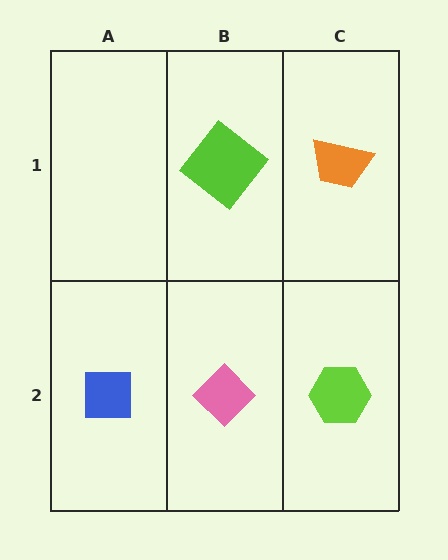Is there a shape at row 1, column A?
No, that cell is empty.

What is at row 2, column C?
A lime hexagon.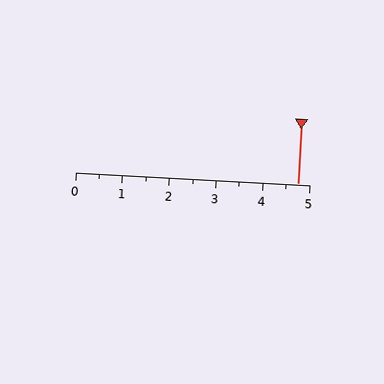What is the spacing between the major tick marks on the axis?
The major ticks are spaced 1 apart.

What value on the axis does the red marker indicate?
The marker indicates approximately 4.8.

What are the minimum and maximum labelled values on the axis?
The axis runs from 0 to 5.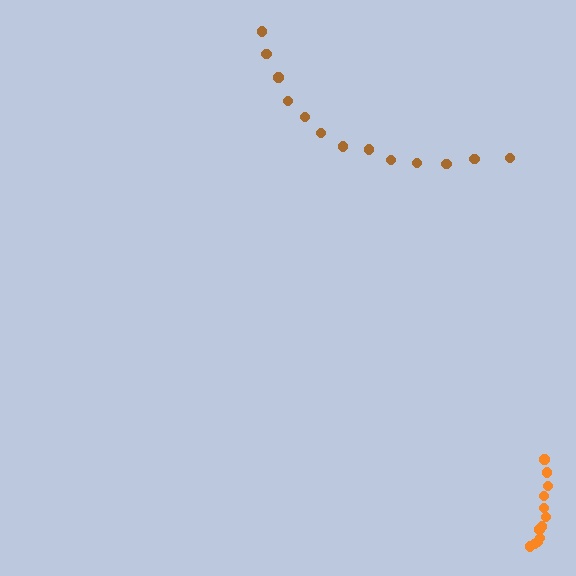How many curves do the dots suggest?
There are 2 distinct paths.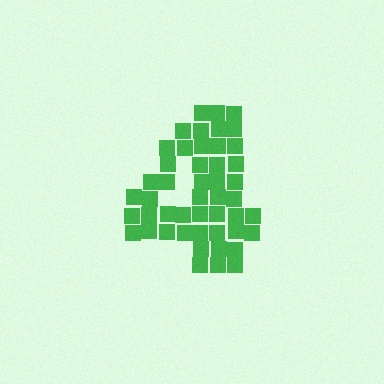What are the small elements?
The small elements are squares.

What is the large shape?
The large shape is the digit 4.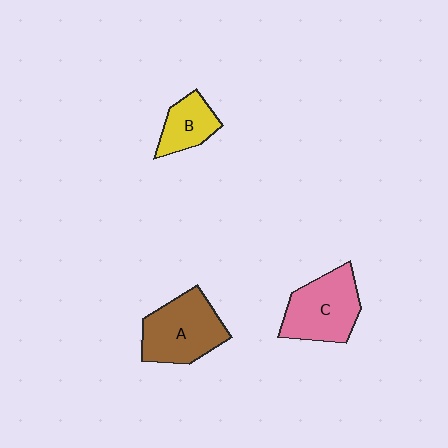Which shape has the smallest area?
Shape B (yellow).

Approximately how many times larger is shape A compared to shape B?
Approximately 1.8 times.